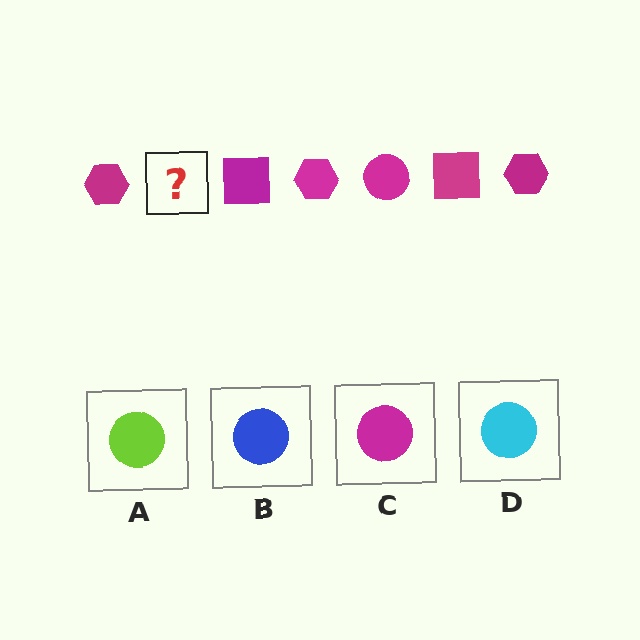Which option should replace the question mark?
Option C.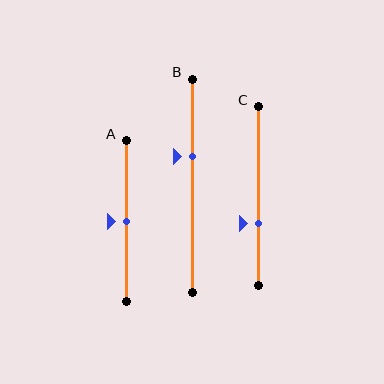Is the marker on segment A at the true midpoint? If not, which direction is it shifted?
Yes, the marker on segment A is at the true midpoint.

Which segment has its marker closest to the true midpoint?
Segment A has its marker closest to the true midpoint.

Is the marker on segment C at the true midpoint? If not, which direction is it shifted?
No, the marker on segment C is shifted downward by about 15% of the segment length.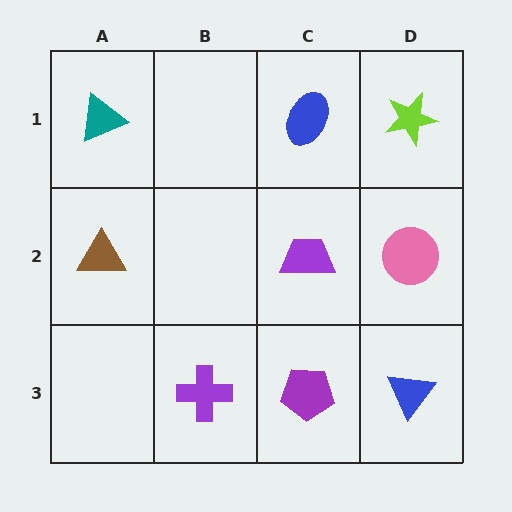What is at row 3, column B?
A purple cross.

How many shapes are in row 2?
3 shapes.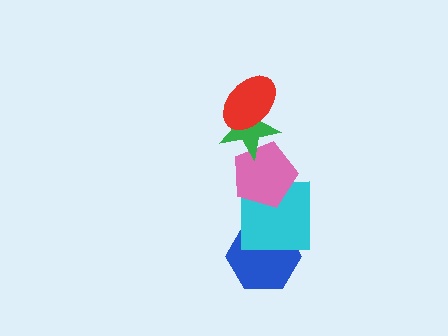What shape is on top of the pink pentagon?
The green star is on top of the pink pentagon.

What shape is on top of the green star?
The red ellipse is on top of the green star.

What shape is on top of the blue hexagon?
The cyan square is on top of the blue hexagon.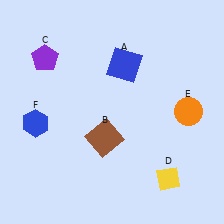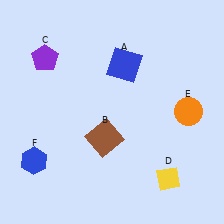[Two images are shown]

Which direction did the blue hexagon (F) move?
The blue hexagon (F) moved down.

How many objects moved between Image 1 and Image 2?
1 object moved between the two images.